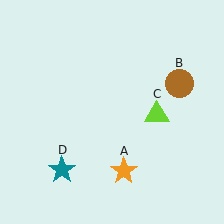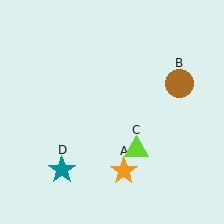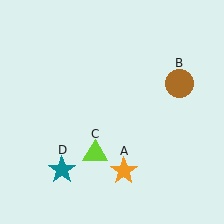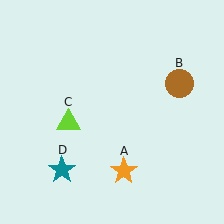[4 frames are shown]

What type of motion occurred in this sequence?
The lime triangle (object C) rotated clockwise around the center of the scene.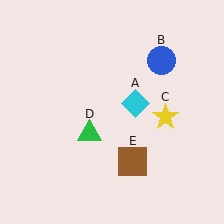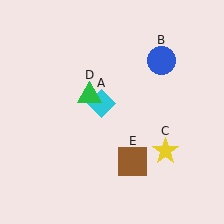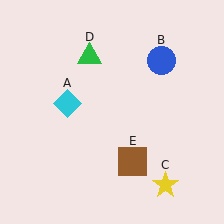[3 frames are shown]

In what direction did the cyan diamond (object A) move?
The cyan diamond (object A) moved left.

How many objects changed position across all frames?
3 objects changed position: cyan diamond (object A), yellow star (object C), green triangle (object D).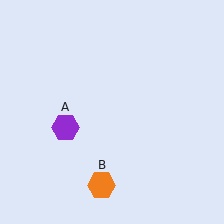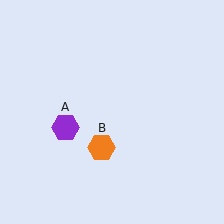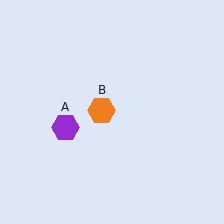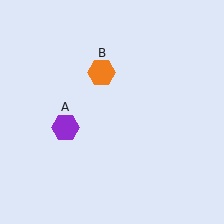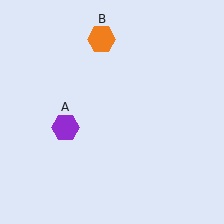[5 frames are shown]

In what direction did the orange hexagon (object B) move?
The orange hexagon (object B) moved up.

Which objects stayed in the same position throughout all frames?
Purple hexagon (object A) remained stationary.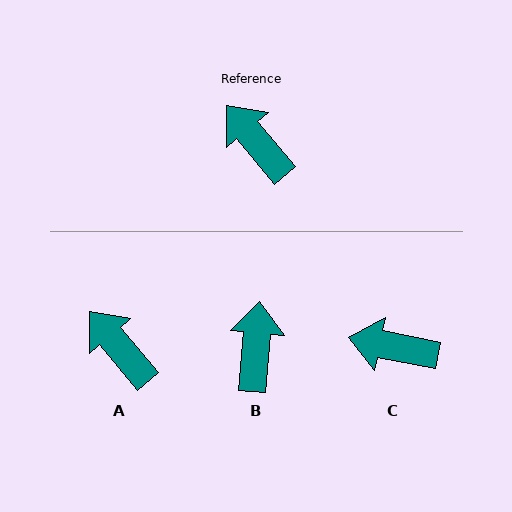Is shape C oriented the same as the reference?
No, it is off by about 39 degrees.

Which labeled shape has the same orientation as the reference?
A.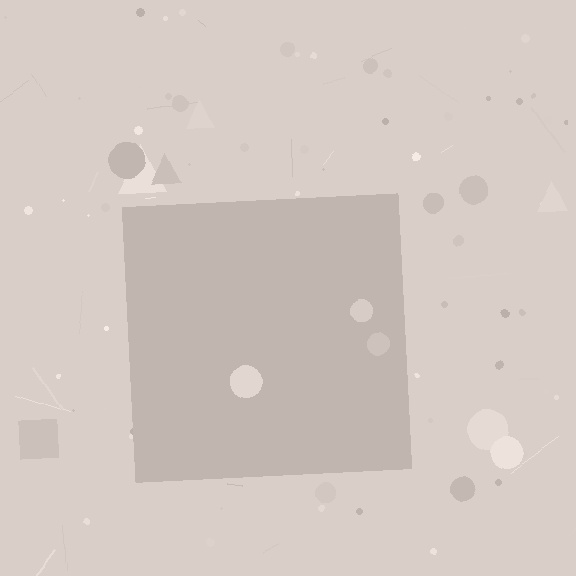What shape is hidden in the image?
A square is hidden in the image.